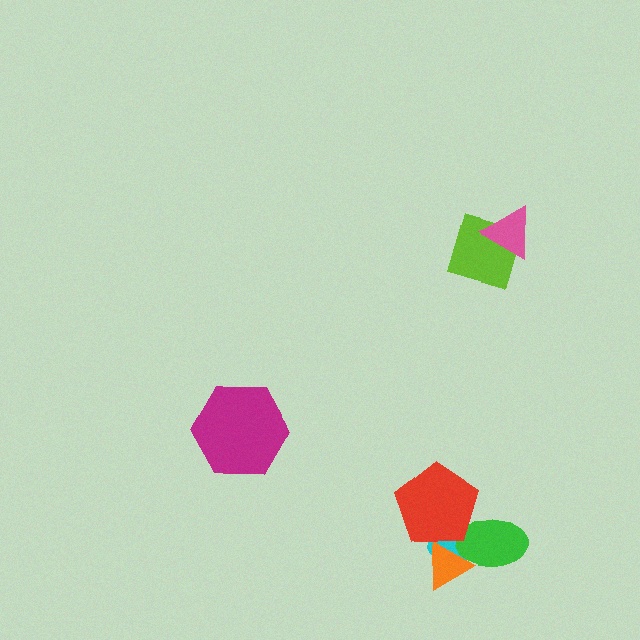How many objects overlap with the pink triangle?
1 object overlaps with the pink triangle.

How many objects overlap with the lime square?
1 object overlaps with the lime square.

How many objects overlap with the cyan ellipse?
3 objects overlap with the cyan ellipse.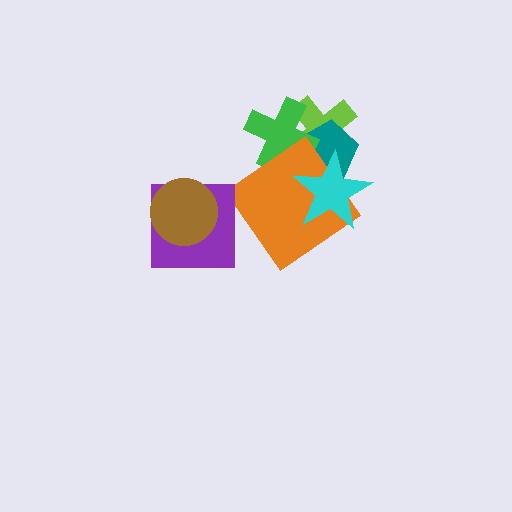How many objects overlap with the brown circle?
1 object overlaps with the brown circle.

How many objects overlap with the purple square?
1 object overlaps with the purple square.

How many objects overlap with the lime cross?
3 objects overlap with the lime cross.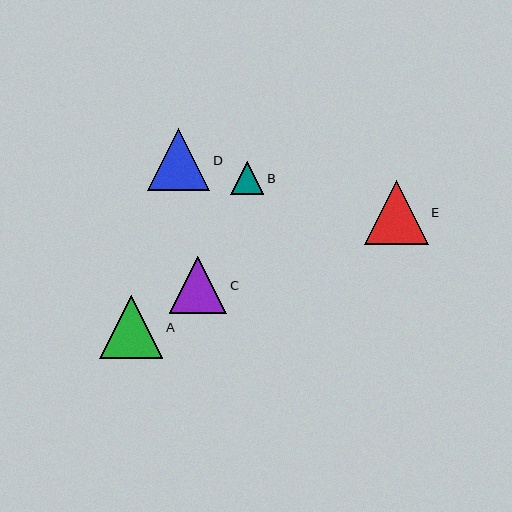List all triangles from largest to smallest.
From largest to smallest: E, A, D, C, B.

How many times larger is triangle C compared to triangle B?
Triangle C is approximately 1.8 times the size of triangle B.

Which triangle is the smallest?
Triangle B is the smallest with a size of approximately 33 pixels.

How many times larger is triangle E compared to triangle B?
Triangle E is approximately 1.9 times the size of triangle B.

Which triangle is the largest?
Triangle E is the largest with a size of approximately 64 pixels.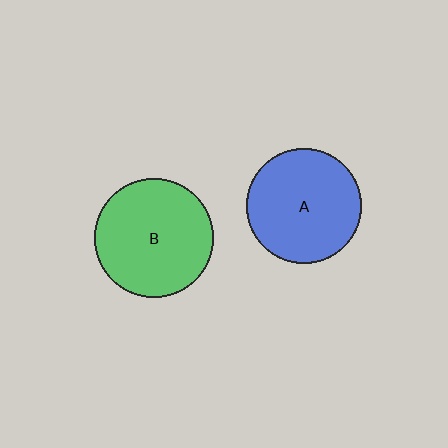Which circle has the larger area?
Circle B (green).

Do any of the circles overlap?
No, none of the circles overlap.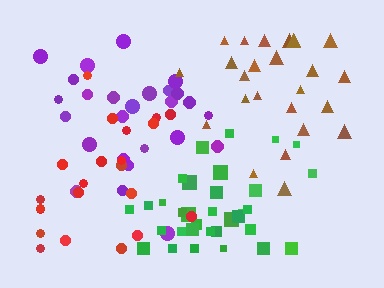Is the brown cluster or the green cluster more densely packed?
Green.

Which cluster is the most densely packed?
Green.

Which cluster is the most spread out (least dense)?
Red.